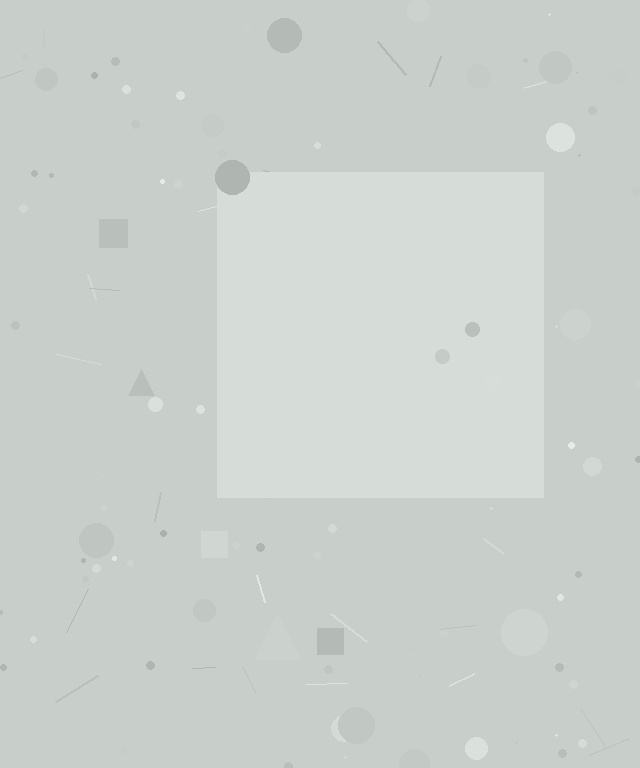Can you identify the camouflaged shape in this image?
The camouflaged shape is a square.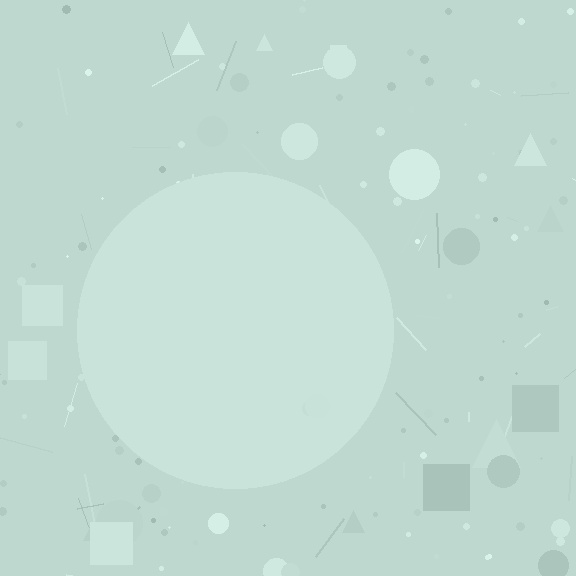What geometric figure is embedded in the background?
A circle is embedded in the background.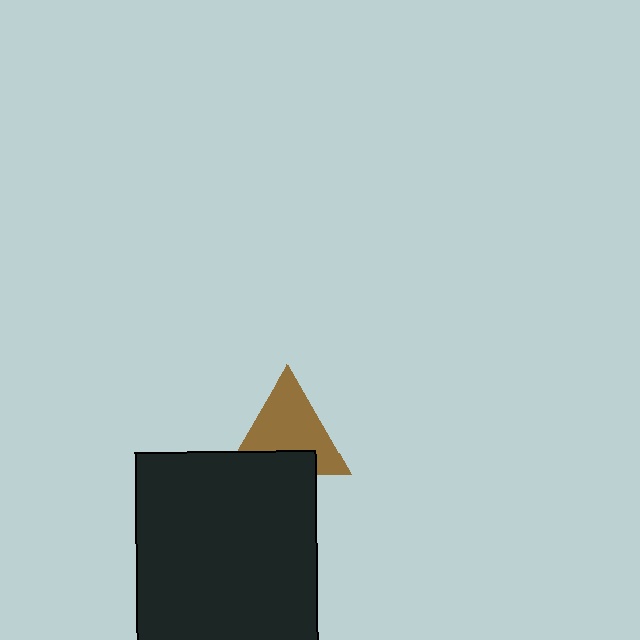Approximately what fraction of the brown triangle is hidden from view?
Roughly 31% of the brown triangle is hidden behind the black rectangle.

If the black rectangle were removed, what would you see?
You would see the complete brown triangle.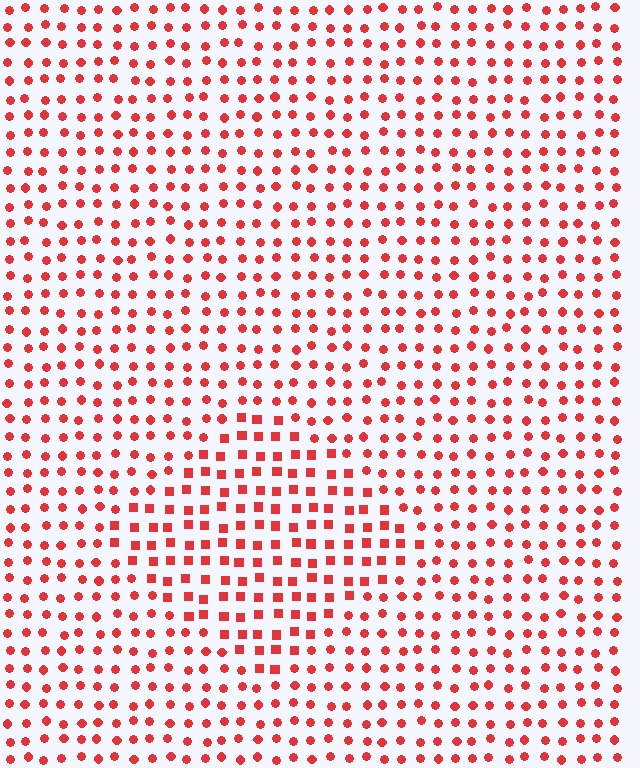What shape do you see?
I see a diamond.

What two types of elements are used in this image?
The image uses squares inside the diamond region and circles outside it.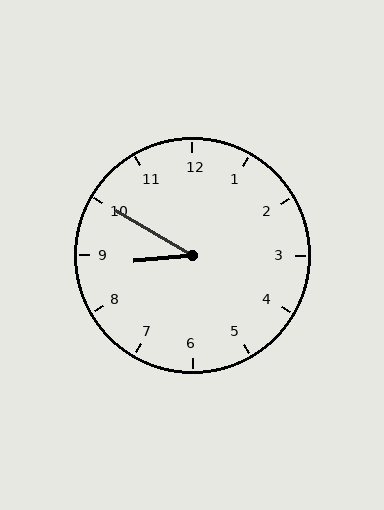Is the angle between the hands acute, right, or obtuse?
It is acute.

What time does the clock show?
8:50.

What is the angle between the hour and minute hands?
Approximately 35 degrees.